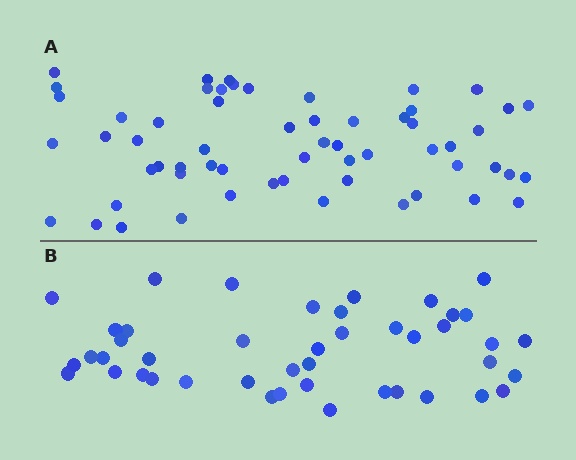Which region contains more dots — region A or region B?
Region A (the top region) has more dots.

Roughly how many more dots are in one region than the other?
Region A has approximately 15 more dots than region B.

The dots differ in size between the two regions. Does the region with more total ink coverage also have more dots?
No. Region B has more total ink coverage because its dots are larger, but region A actually contains more individual dots. Total area can be misleading — the number of items is what matters here.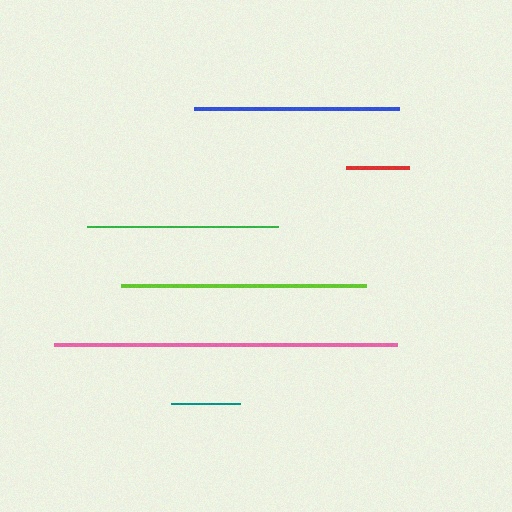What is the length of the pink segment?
The pink segment is approximately 343 pixels long.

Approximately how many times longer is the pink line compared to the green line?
The pink line is approximately 1.8 times the length of the green line.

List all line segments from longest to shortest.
From longest to shortest: pink, lime, blue, green, teal, red.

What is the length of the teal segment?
The teal segment is approximately 69 pixels long.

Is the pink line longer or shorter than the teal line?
The pink line is longer than the teal line.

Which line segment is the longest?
The pink line is the longest at approximately 343 pixels.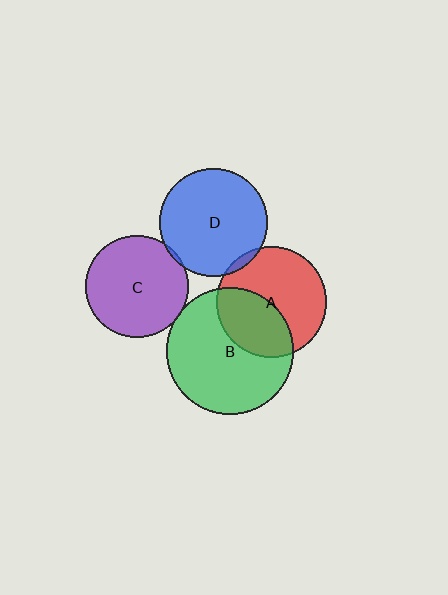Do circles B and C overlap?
Yes.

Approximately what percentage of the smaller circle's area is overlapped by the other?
Approximately 5%.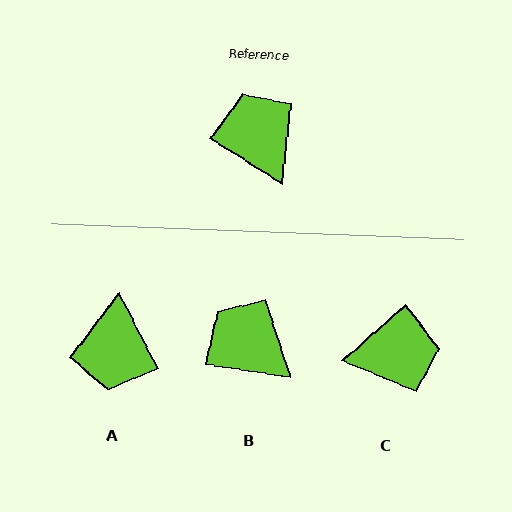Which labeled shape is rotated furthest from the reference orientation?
A, about 150 degrees away.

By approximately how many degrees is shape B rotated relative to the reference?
Approximately 24 degrees counter-clockwise.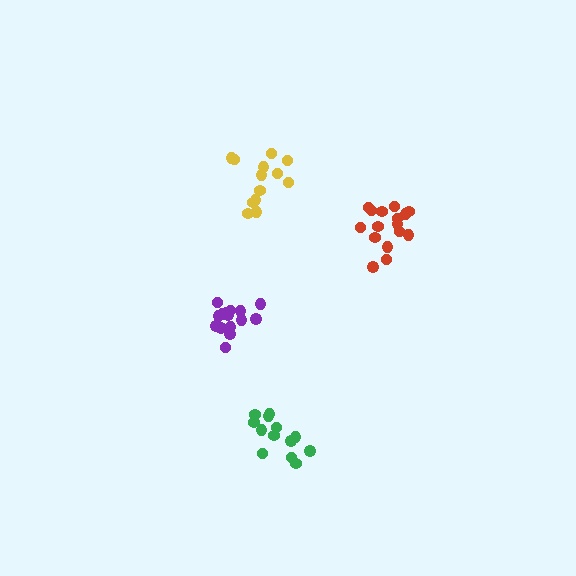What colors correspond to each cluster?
The clusters are colored: yellow, red, purple, green.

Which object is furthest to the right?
The red cluster is rightmost.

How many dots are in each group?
Group 1: 13 dots, Group 2: 16 dots, Group 3: 15 dots, Group 4: 13 dots (57 total).